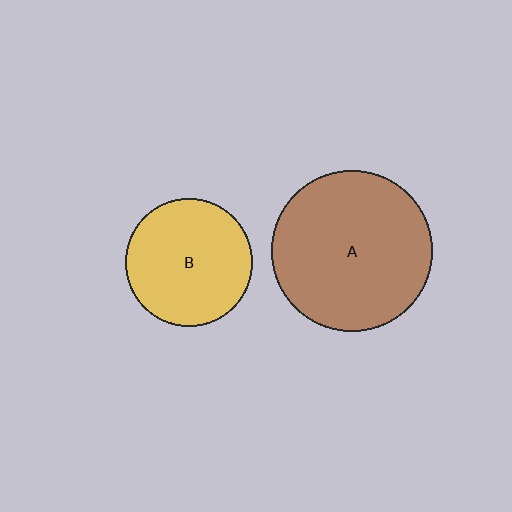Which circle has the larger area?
Circle A (brown).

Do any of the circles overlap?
No, none of the circles overlap.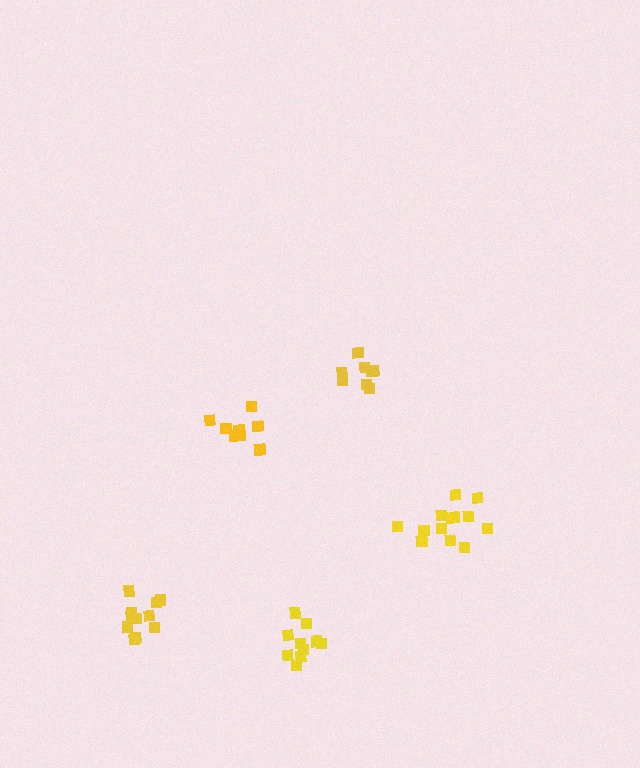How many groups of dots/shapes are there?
There are 5 groups.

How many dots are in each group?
Group 1: 13 dots, Group 2: 8 dots, Group 3: 10 dots, Group 4: 8 dots, Group 5: 12 dots (51 total).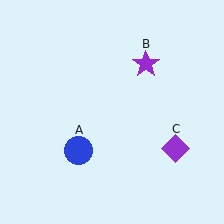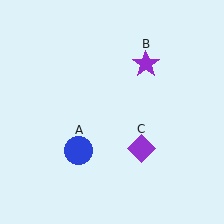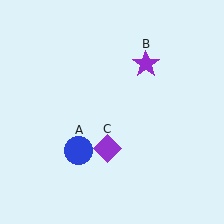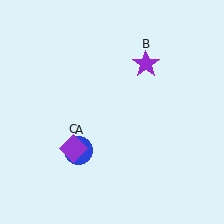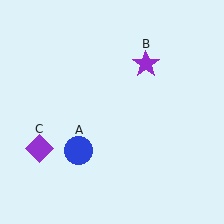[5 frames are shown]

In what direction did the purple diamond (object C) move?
The purple diamond (object C) moved left.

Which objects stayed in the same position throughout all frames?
Blue circle (object A) and purple star (object B) remained stationary.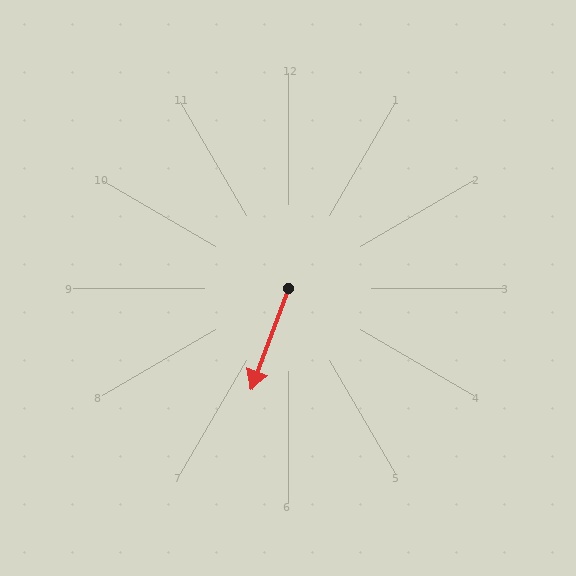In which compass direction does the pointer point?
South.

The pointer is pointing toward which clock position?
Roughly 7 o'clock.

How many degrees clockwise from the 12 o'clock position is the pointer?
Approximately 200 degrees.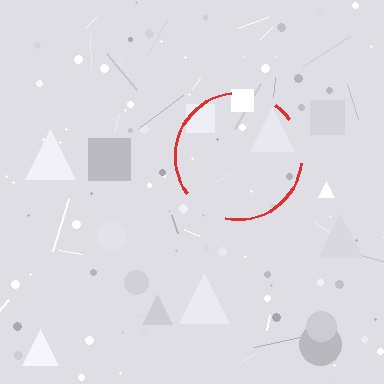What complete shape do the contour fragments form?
The contour fragments form a circle.